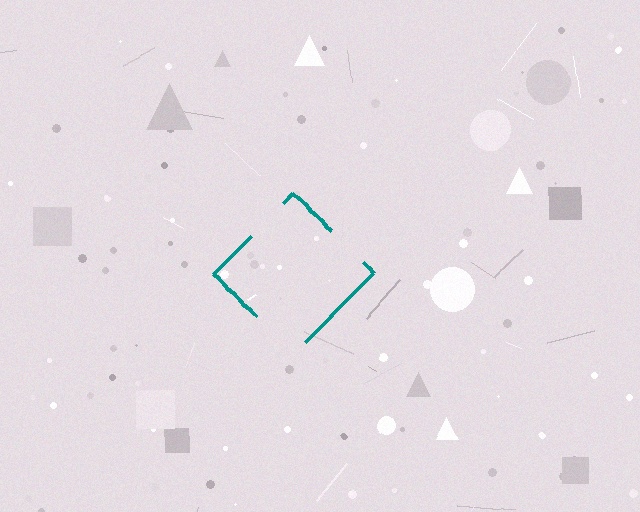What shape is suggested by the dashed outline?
The dashed outline suggests a diamond.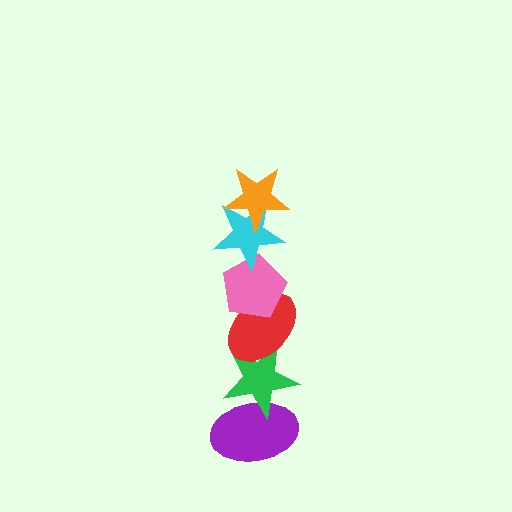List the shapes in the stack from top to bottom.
From top to bottom: the orange star, the cyan star, the pink pentagon, the red ellipse, the green star, the purple ellipse.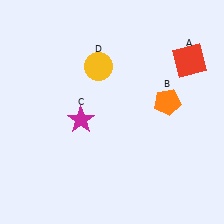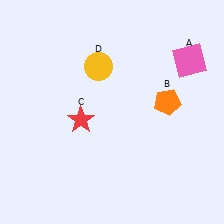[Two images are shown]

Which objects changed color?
A changed from red to pink. C changed from magenta to red.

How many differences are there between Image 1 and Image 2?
There are 2 differences between the two images.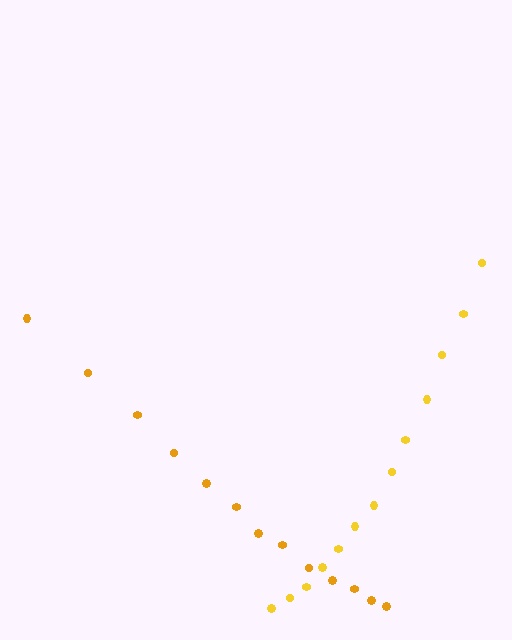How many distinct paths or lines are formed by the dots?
There are 2 distinct paths.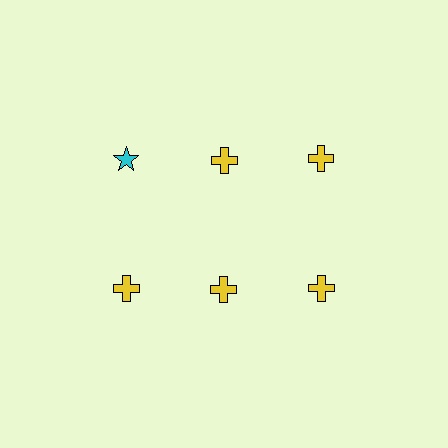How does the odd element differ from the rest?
It differs in both color (cyan instead of yellow) and shape (star instead of cross).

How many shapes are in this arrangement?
There are 6 shapes arranged in a grid pattern.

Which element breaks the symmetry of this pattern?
The cyan star in the top row, leftmost column breaks the symmetry. All other shapes are yellow crosses.